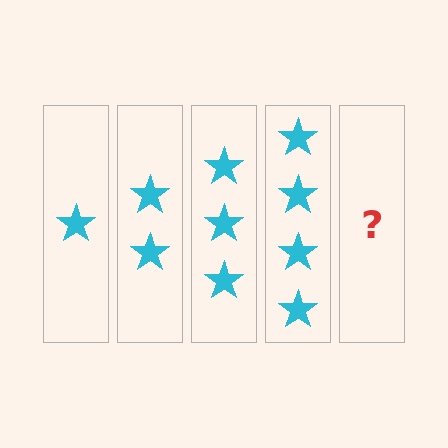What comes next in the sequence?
The next element should be 5 stars.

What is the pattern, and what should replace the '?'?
The pattern is that each step adds one more star. The '?' should be 5 stars.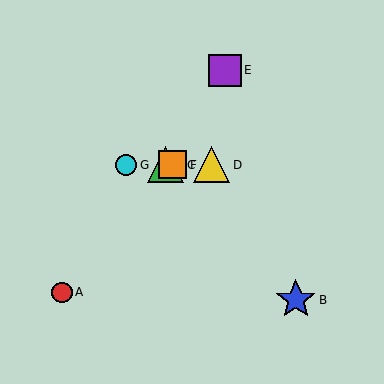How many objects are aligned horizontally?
4 objects (C, D, F, G) are aligned horizontally.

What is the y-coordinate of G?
Object G is at y≈165.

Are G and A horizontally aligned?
No, G is at y≈165 and A is at y≈292.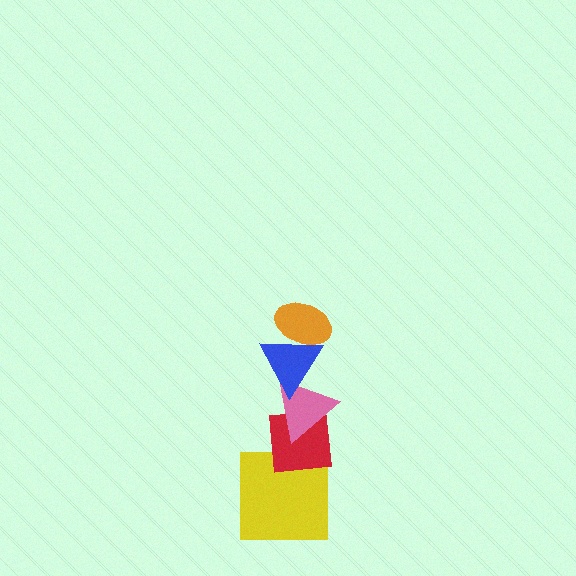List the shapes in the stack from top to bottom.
From top to bottom: the orange ellipse, the blue triangle, the pink triangle, the red square, the yellow square.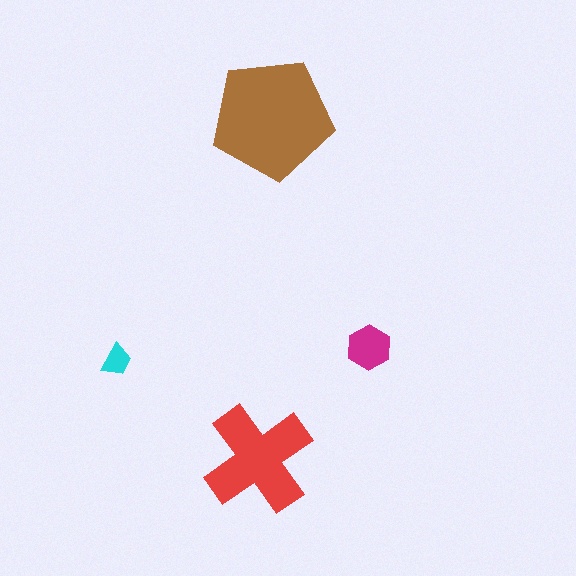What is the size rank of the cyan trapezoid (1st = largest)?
4th.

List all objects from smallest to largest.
The cyan trapezoid, the magenta hexagon, the red cross, the brown pentagon.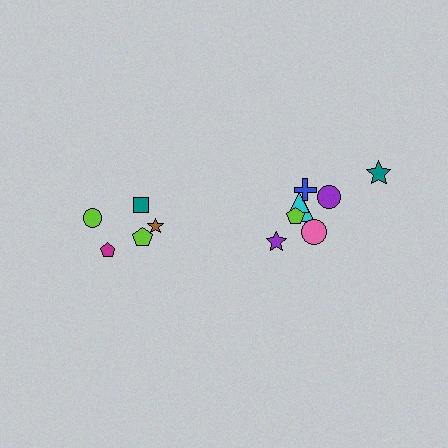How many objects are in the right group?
There are 8 objects.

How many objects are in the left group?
There are 5 objects.